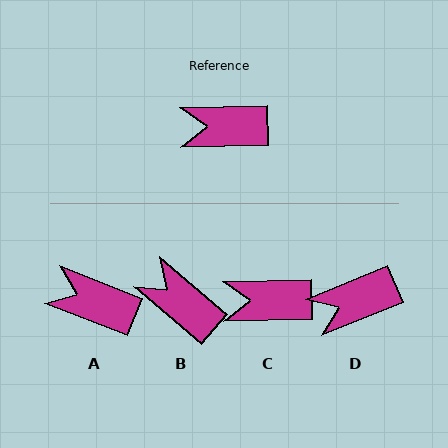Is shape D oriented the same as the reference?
No, it is off by about 21 degrees.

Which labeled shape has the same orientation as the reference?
C.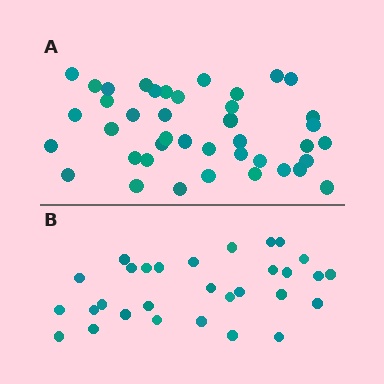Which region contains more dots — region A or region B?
Region A (the top region) has more dots.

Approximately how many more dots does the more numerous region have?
Region A has roughly 12 or so more dots than region B.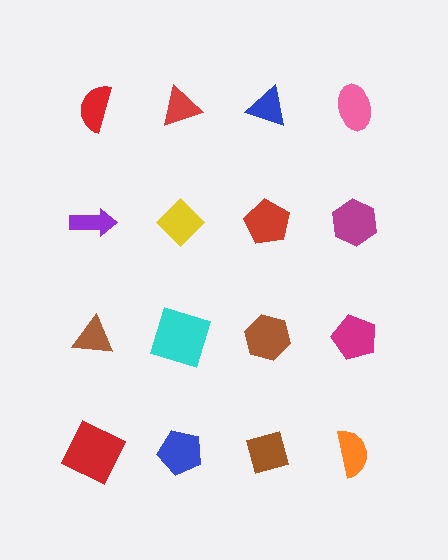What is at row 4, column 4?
An orange semicircle.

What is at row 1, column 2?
A red triangle.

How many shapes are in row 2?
4 shapes.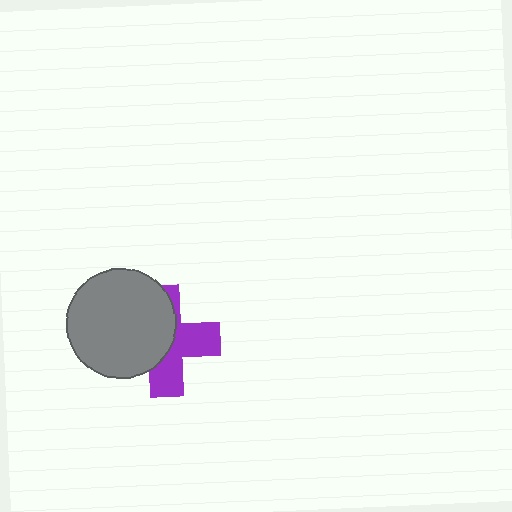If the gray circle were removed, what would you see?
You would see the complete purple cross.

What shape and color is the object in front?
The object in front is a gray circle.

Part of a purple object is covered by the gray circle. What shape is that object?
It is a cross.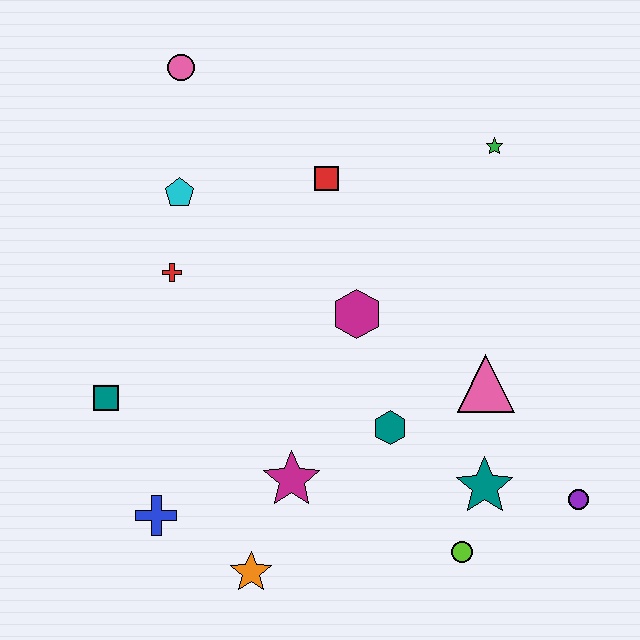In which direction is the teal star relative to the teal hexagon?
The teal star is to the right of the teal hexagon.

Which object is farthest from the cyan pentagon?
The purple circle is farthest from the cyan pentagon.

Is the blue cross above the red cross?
No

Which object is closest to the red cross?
The cyan pentagon is closest to the red cross.